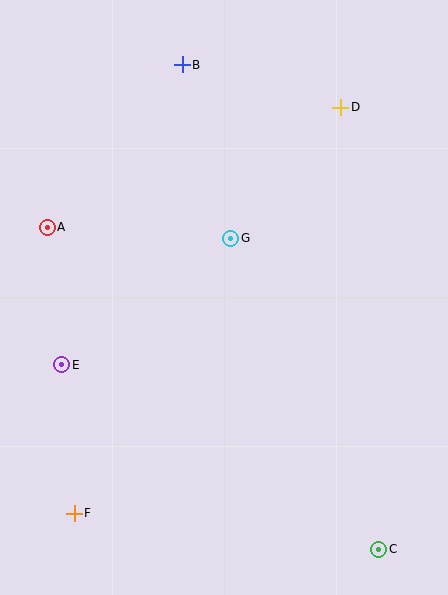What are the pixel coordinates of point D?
Point D is at (341, 107).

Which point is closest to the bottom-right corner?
Point C is closest to the bottom-right corner.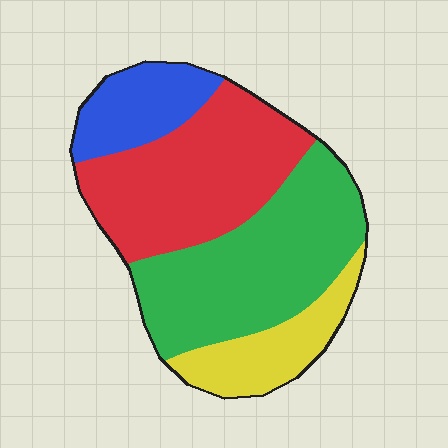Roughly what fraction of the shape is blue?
Blue takes up about one eighth (1/8) of the shape.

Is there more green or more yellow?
Green.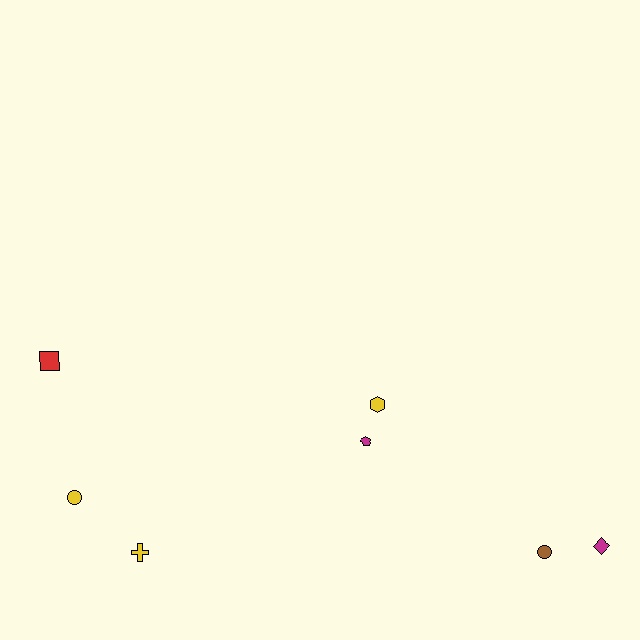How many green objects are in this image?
There are no green objects.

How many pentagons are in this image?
There is 1 pentagon.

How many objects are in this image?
There are 7 objects.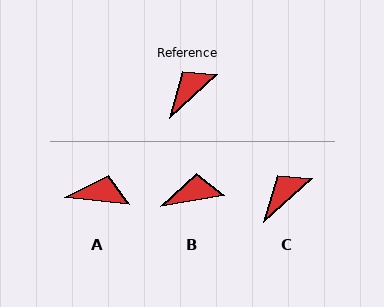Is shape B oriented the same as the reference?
No, it is off by about 32 degrees.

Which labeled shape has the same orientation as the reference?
C.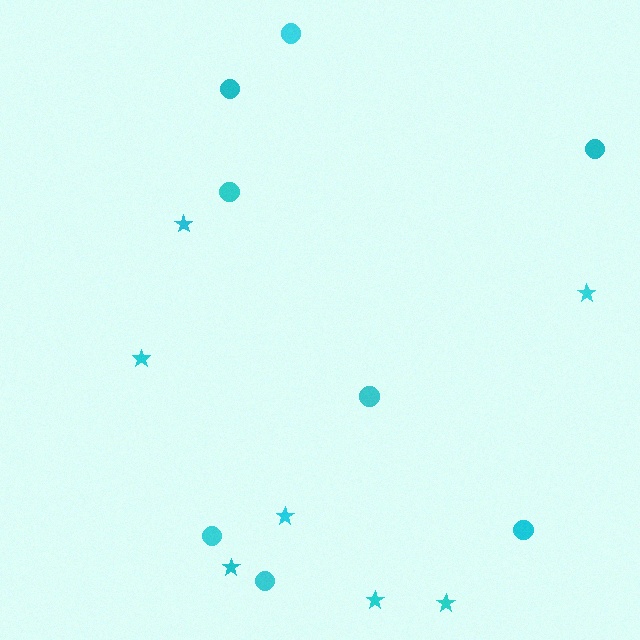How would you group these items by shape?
There are 2 groups: one group of stars (7) and one group of circles (8).